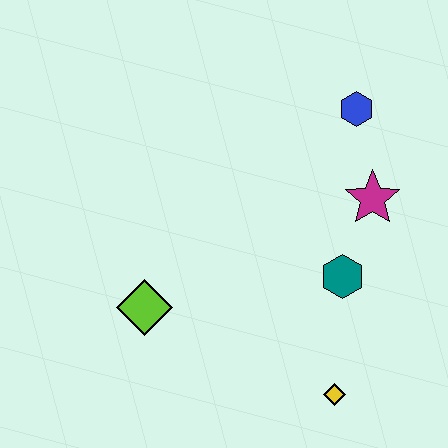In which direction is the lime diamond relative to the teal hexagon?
The lime diamond is to the left of the teal hexagon.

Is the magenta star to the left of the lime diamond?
No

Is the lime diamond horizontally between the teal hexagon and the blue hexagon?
No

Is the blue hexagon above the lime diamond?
Yes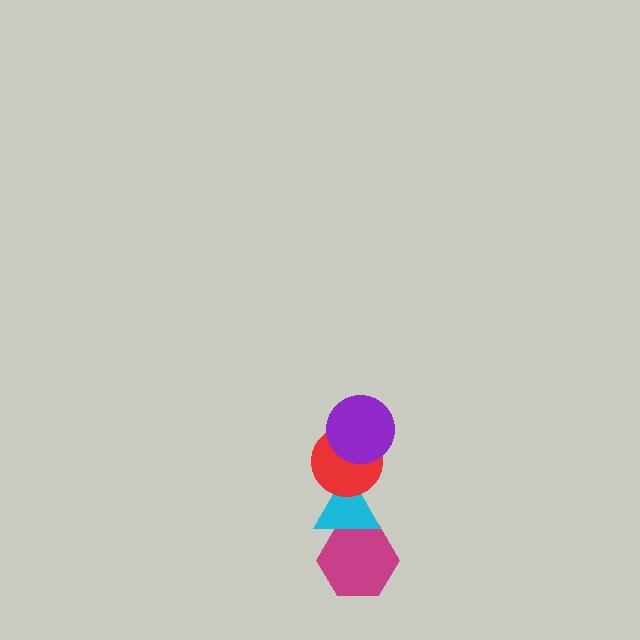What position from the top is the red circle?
The red circle is 2nd from the top.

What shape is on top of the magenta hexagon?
The cyan triangle is on top of the magenta hexagon.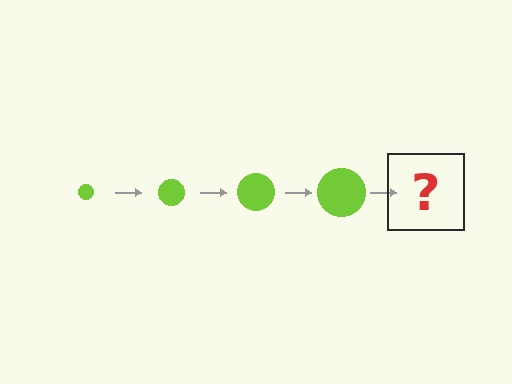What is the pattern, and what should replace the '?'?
The pattern is that the circle gets progressively larger each step. The '?' should be a lime circle, larger than the previous one.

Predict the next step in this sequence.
The next step is a lime circle, larger than the previous one.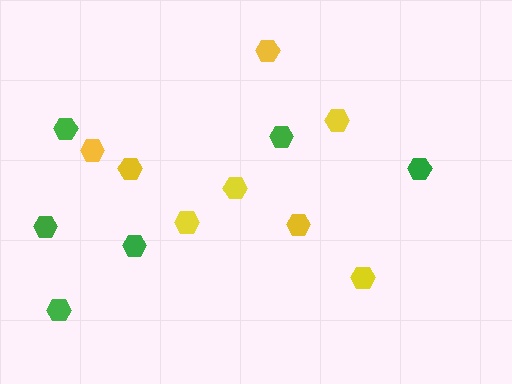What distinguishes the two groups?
There are 2 groups: one group of yellow hexagons (8) and one group of green hexagons (6).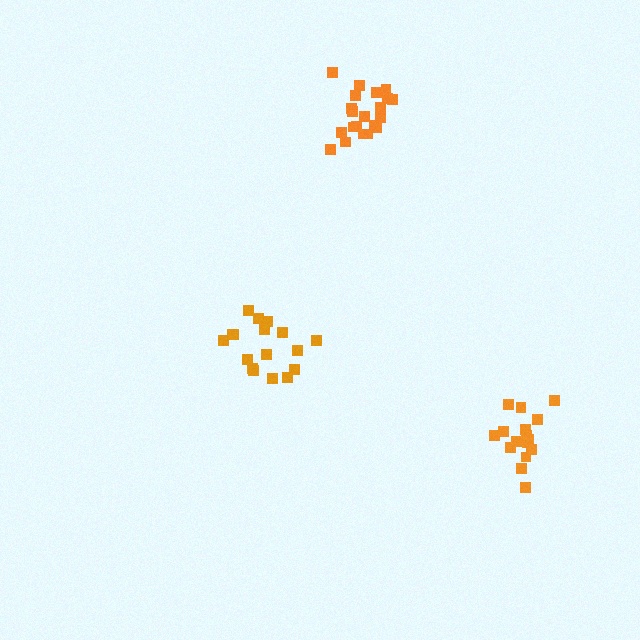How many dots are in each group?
Group 1: 16 dots, Group 2: 17 dots, Group 3: 21 dots (54 total).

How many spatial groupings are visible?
There are 3 spatial groupings.